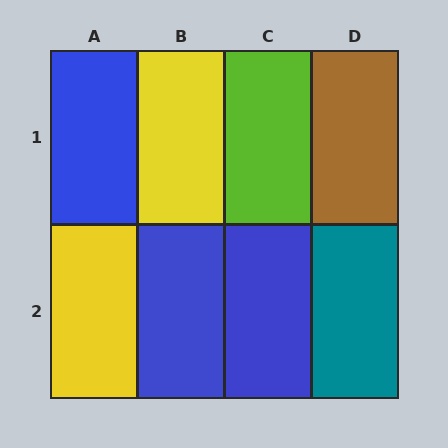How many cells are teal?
1 cell is teal.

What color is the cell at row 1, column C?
Lime.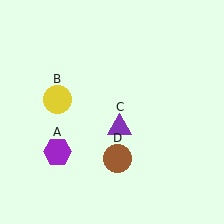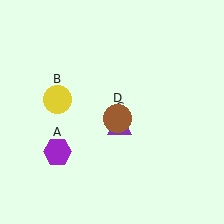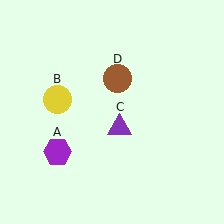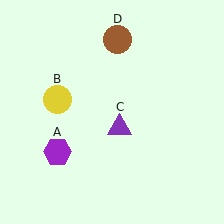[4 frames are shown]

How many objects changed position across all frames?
1 object changed position: brown circle (object D).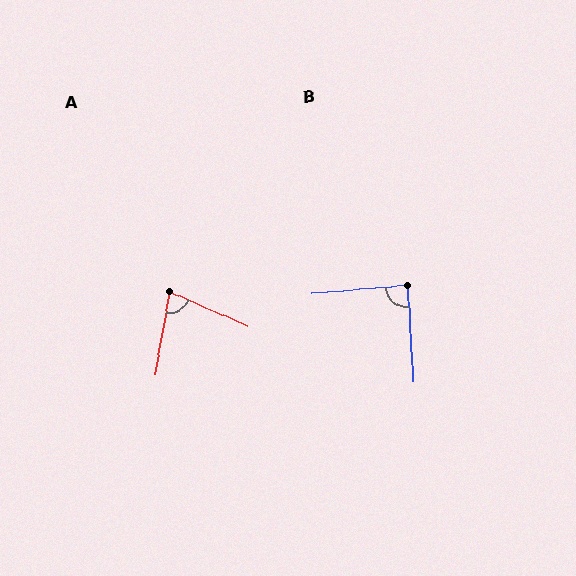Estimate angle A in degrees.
Approximately 76 degrees.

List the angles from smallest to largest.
A (76°), B (88°).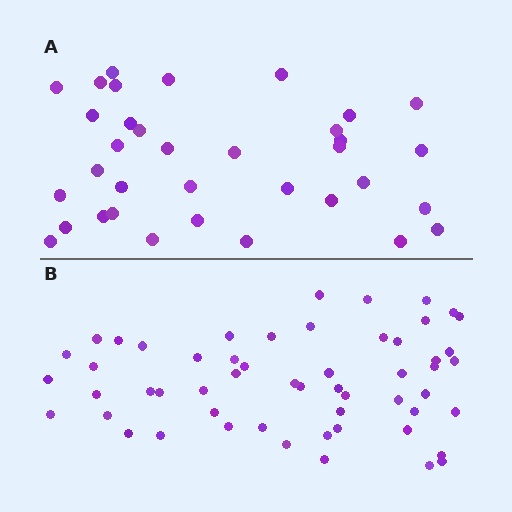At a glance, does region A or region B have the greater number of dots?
Region B (the bottom region) has more dots.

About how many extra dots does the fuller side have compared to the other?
Region B has approximately 20 more dots than region A.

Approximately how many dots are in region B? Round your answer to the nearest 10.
About 60 dots. (The exact count is 55, which rounds to 60.)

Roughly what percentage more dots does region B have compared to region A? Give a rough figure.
About 55% more.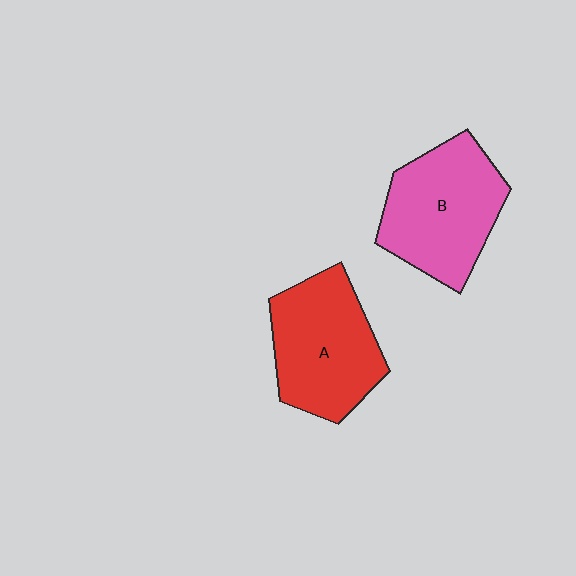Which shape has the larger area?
Shape B (pink).